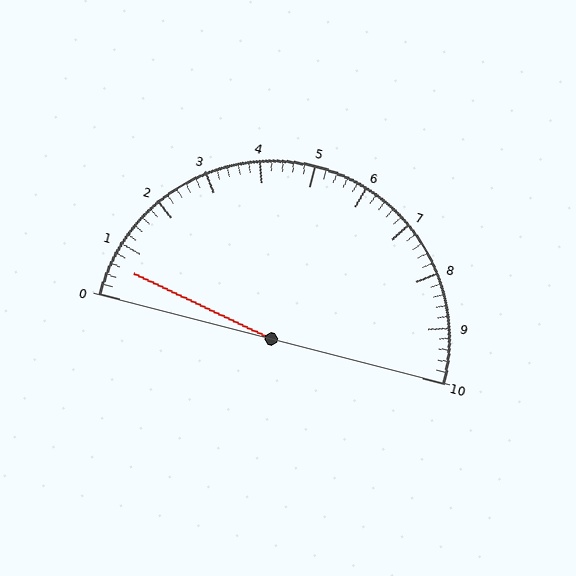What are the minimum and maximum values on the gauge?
The gauge ranges from 0 to 10.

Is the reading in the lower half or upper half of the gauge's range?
The reading is in the lower half of the range (0 to 10).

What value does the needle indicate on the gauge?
The needle indicates approximately 0.6.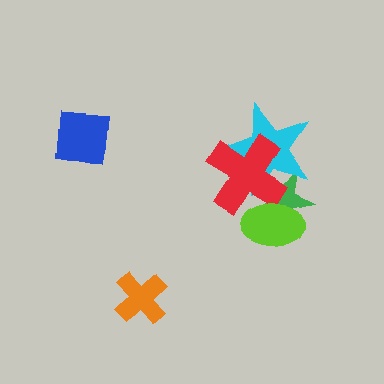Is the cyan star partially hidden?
Yes, it is partially covered by another shape.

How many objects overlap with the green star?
3 objects overlap with the green star.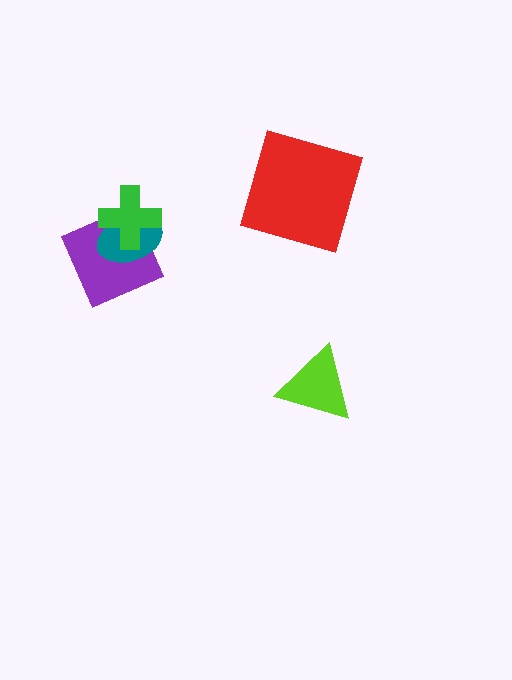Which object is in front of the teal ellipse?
The green cross is in front of the teal ellipse.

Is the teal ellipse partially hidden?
Yes, it is partially covered by another shape.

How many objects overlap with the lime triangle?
0 objects overlap with the lime triangle.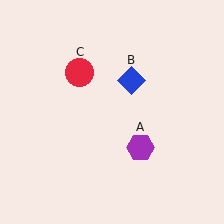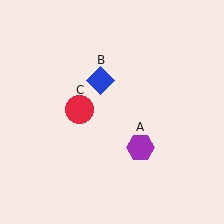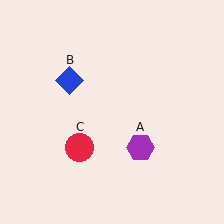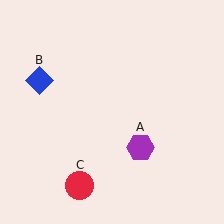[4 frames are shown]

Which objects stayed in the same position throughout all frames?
Purple hexagon (object A) remained stationary.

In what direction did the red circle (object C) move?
The red circle (object C) moved down.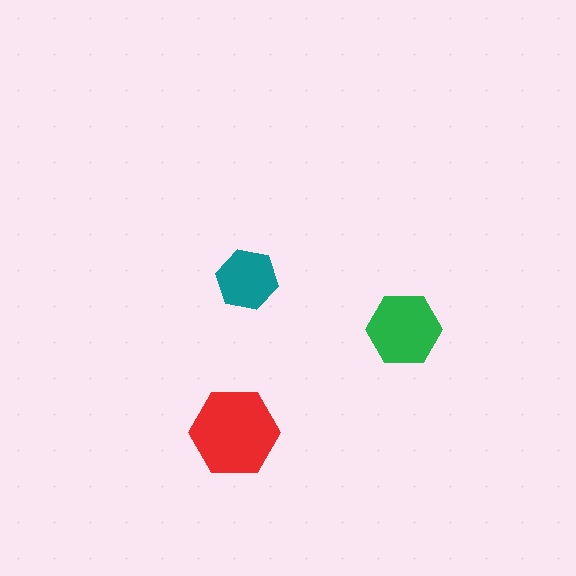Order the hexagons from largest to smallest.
the red one, the green one, the teal one.